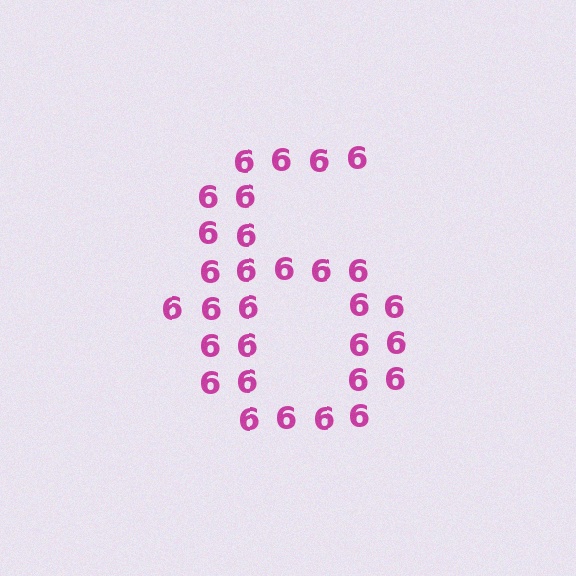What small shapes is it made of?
It is made of small digit 6's.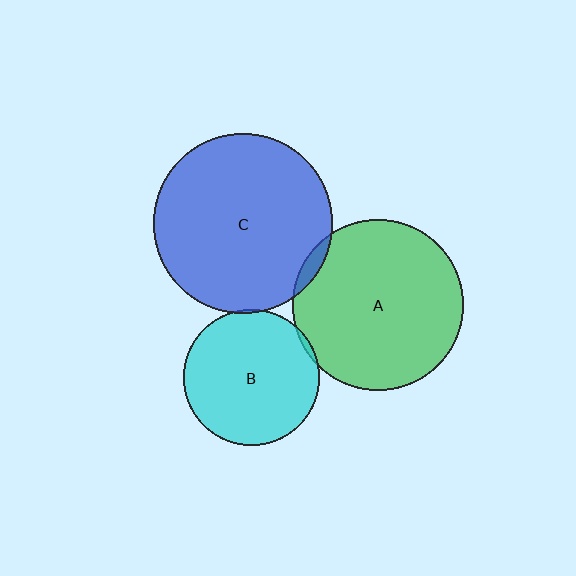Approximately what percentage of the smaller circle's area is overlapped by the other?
Approximately 5%.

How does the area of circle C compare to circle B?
Approximately 1.7 times.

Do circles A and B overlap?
Yes.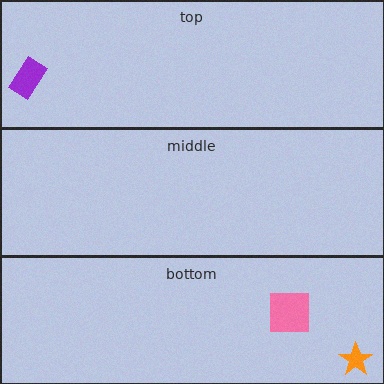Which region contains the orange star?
The bottom region.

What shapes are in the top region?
The purple rectangle.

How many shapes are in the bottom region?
2.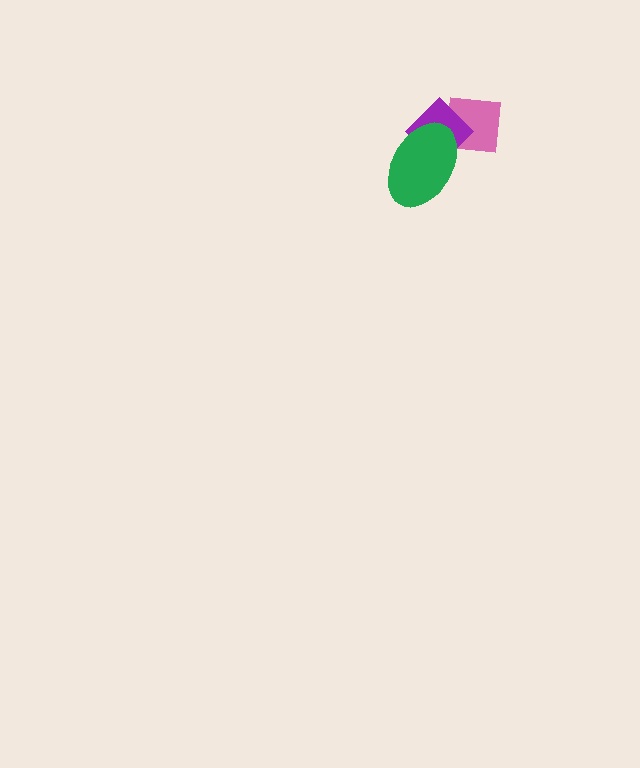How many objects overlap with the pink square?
1 object overlaps with the pink square.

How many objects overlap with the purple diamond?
2 objects overlap with the purple diamond.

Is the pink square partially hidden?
Yes, it is partially covered by another shape.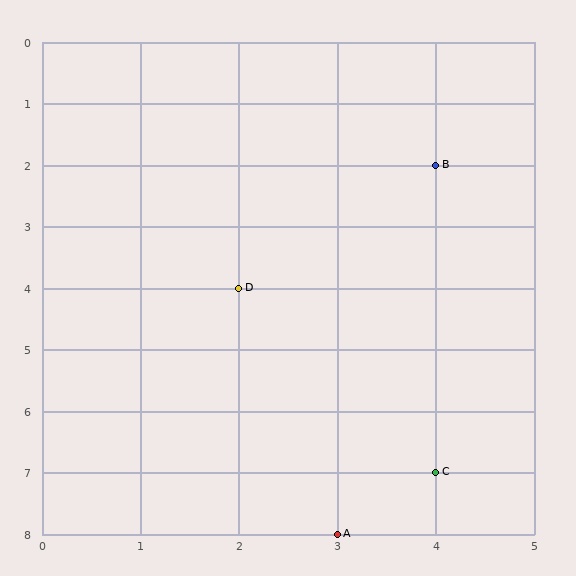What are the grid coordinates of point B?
Point B is at grid coordinates (4, 2).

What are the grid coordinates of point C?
Point C is at grid coordinates (4, 7).